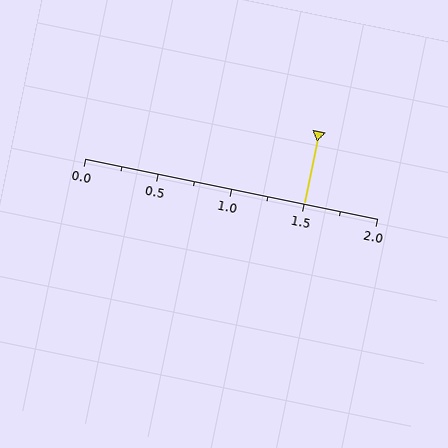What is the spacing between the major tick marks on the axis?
The major ticks are spaced 0.5 apart.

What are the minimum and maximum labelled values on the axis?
The axis runs from 0.0 to 2.0.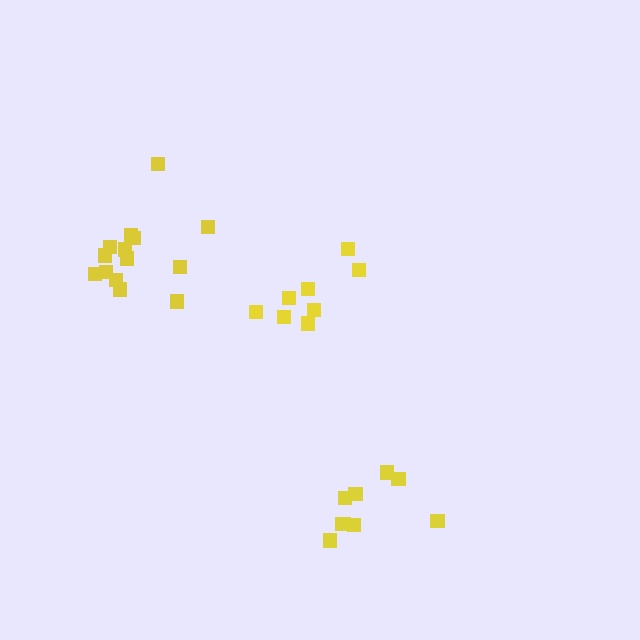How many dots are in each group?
Group 1: 9 dots, Group 2: 8 dots, Group 3: 14 dots (31 total).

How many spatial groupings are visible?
There are 3 spatial groupings.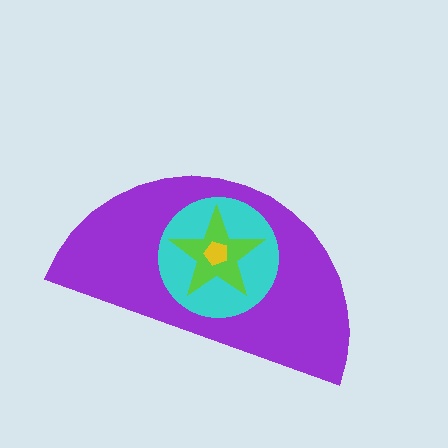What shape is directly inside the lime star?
The yellow pentagon.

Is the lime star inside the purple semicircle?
Yes.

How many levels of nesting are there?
4.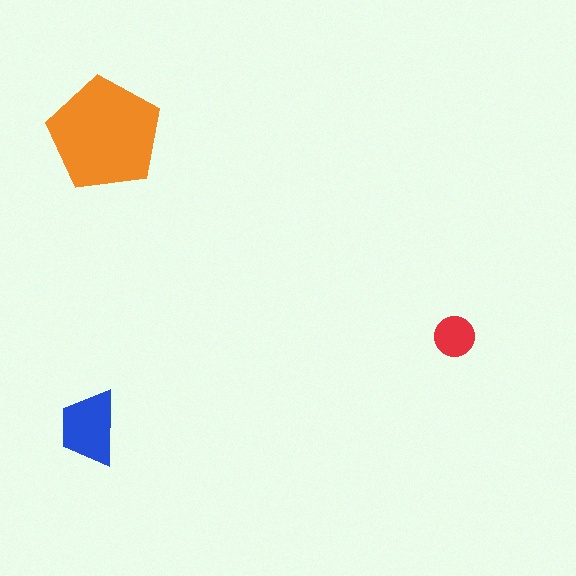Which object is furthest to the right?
The red circle is rightmost.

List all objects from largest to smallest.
The orange pentagon, the blue trapezoid, the red circle.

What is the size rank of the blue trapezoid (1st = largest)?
2nd.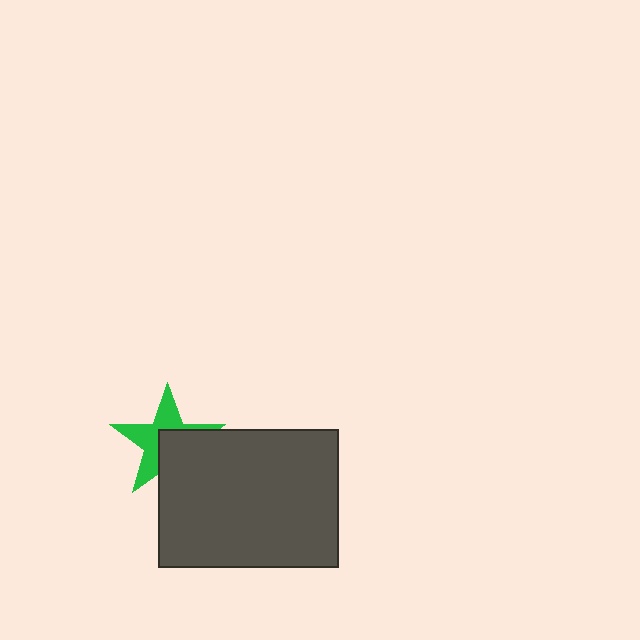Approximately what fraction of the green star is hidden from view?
Roughly 45% of the green star is hidden behind the dark gray rectangle.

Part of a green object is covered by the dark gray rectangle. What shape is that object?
It is a star.